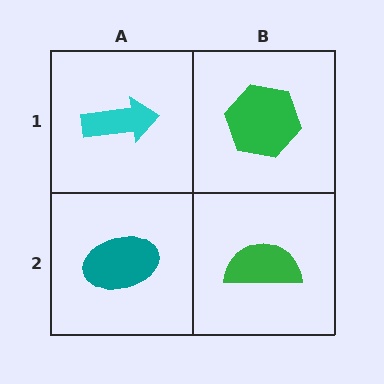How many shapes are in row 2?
2 shapes.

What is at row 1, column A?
A cyan arrow.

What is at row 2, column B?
A green semicircle.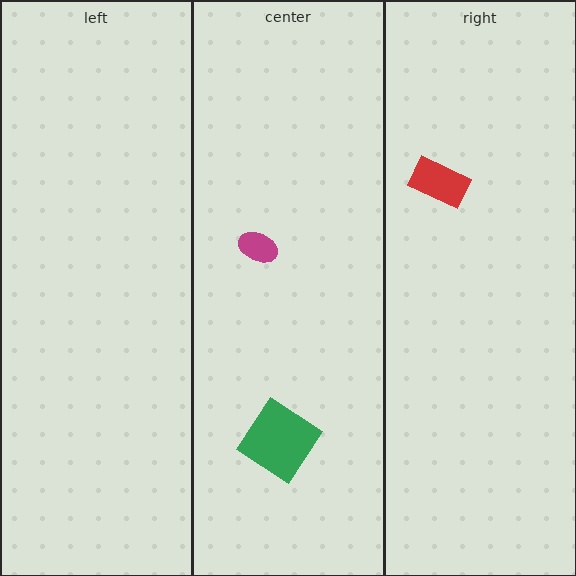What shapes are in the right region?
The red rectangle.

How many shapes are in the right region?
1.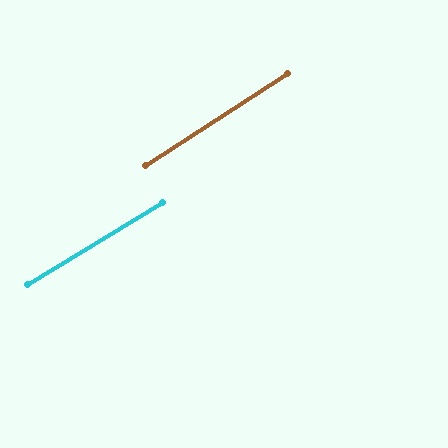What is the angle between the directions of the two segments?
Approximately 1 degree.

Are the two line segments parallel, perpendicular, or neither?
Parallel — their directions differ by only 1.1°.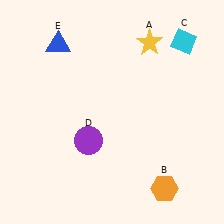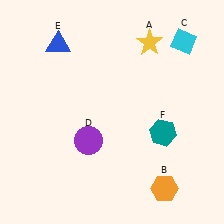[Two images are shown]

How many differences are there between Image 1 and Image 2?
There is 1 difference between the two images.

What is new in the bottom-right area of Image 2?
A teal hexagon (F) was added in the bottom-right area of Image 2.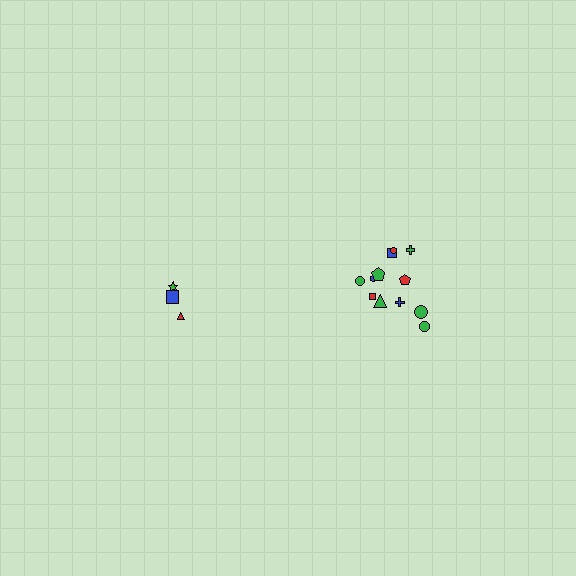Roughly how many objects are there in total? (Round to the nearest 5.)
Roughly 15 objects in total.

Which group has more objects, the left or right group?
The right group.